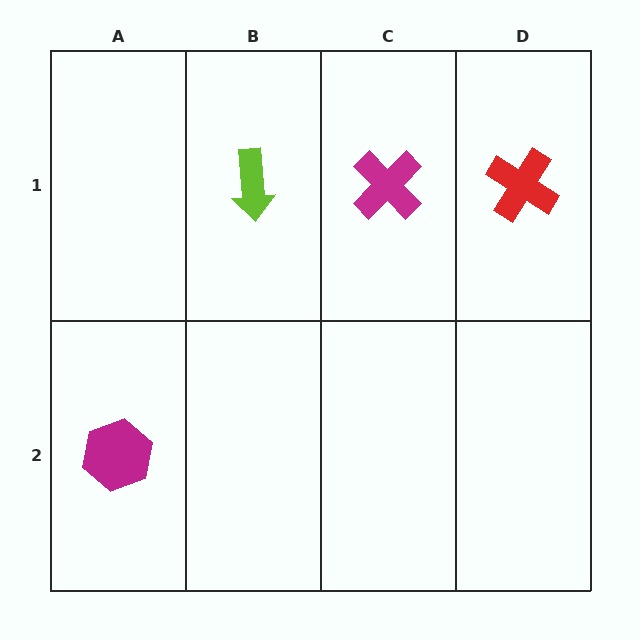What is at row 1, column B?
A lime arrow.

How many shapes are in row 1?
3 shapes.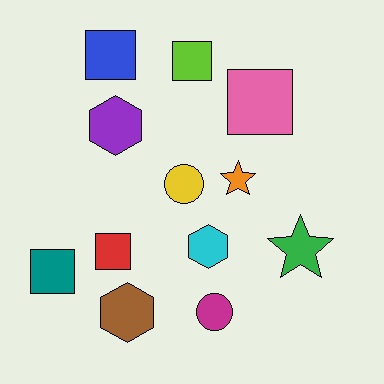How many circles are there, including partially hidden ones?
There are 2 circles.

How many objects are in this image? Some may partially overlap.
There are 12 objects.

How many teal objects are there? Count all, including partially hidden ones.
There is 1 teal object.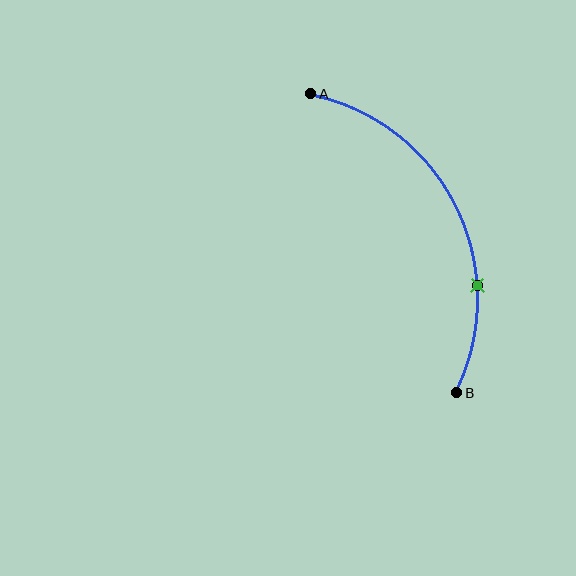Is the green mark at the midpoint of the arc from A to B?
No. The green mark lies on the arc but is closer to endpoint B. The arc midpoint would be at the point on the curve equidistant along the arc from both A and B.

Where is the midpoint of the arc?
The arc midpoint is the point on the curve farthest from the straight line joining A and B. It sits to the right of that line.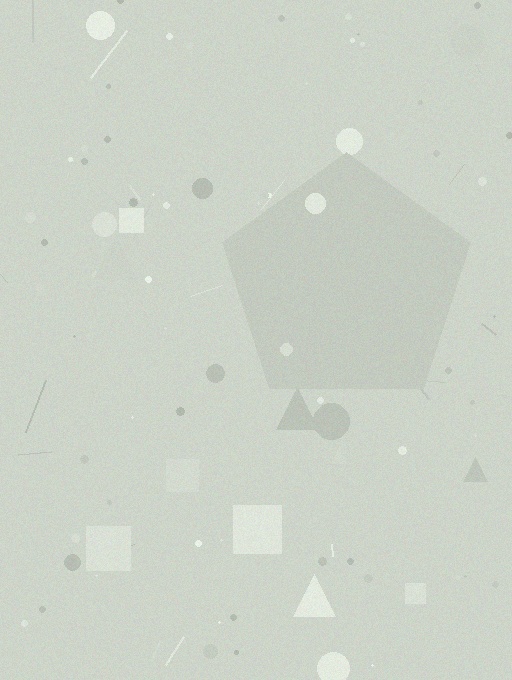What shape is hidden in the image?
A pentagon is hidden in the image.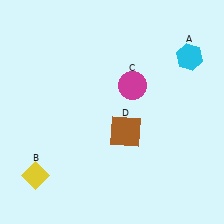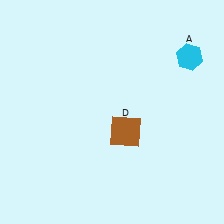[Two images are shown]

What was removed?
The yellow diamond (B), the magenta circle (C) were removed in Image 2.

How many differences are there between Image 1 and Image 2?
There are 2 differences between the two images.